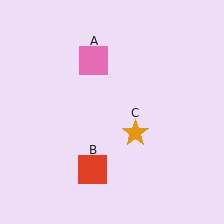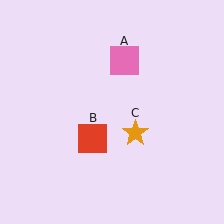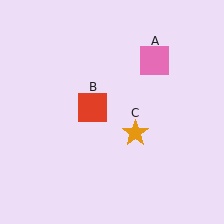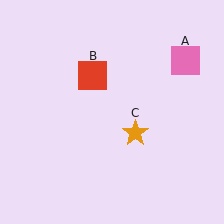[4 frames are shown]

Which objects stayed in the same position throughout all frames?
Orange star (object C) remained stationary.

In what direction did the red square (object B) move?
The red square (object B) moved up.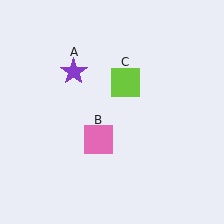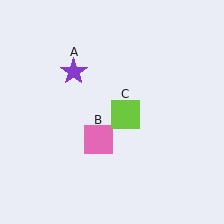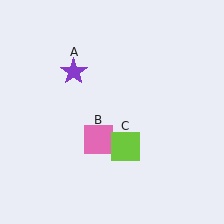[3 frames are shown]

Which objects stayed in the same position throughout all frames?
Purple star (object A) and pink square (object B) remained stationary.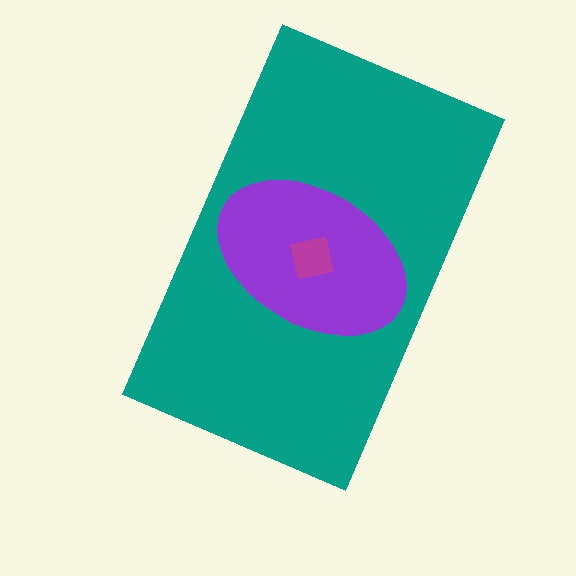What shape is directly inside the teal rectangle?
The purple ellipse.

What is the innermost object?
The magenta square.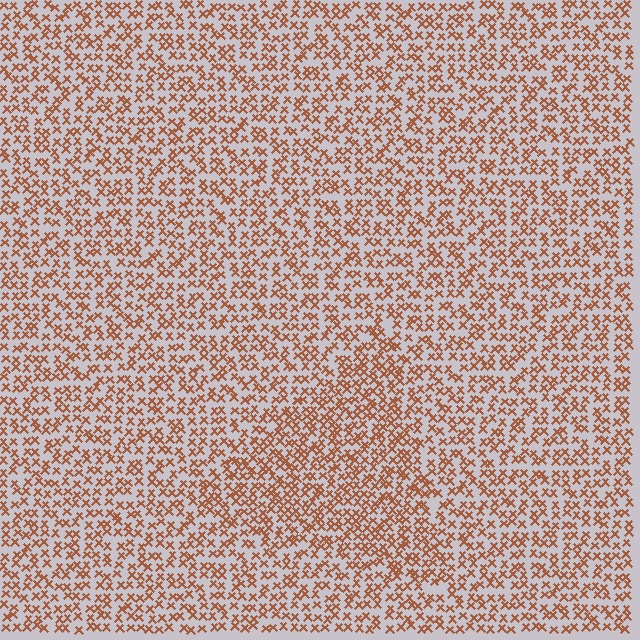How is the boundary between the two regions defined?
The boundary is defined by a change in element density (approximately 1.5x ratio). All elements are the same color, size, and shape.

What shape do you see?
I see a triangle.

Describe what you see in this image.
The image contains small brown elements arranged at two different densities. A triangle-shaped region is visible where the elements are more densely packed than the surrounding area.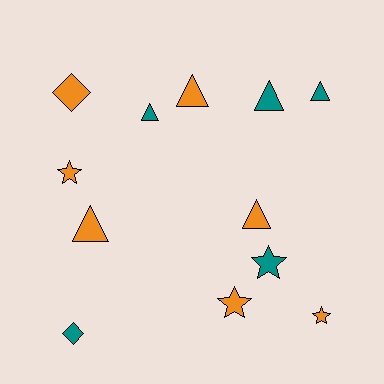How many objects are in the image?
There are 12 objects.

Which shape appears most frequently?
Triangle, with 6 objects.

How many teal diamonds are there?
There is 1 teal diamond.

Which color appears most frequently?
Orange, with 7 objects.